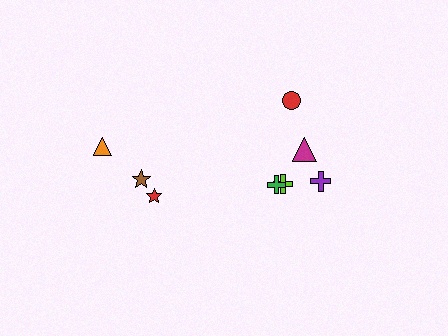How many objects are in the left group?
There are 3 objects.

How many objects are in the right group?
There are 5 objects.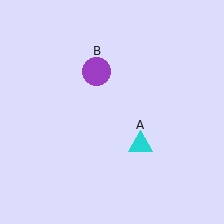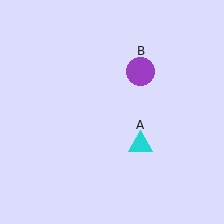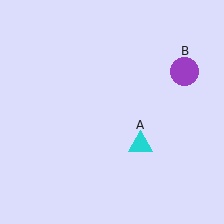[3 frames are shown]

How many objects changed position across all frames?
1 object changed position: purple circle (object B).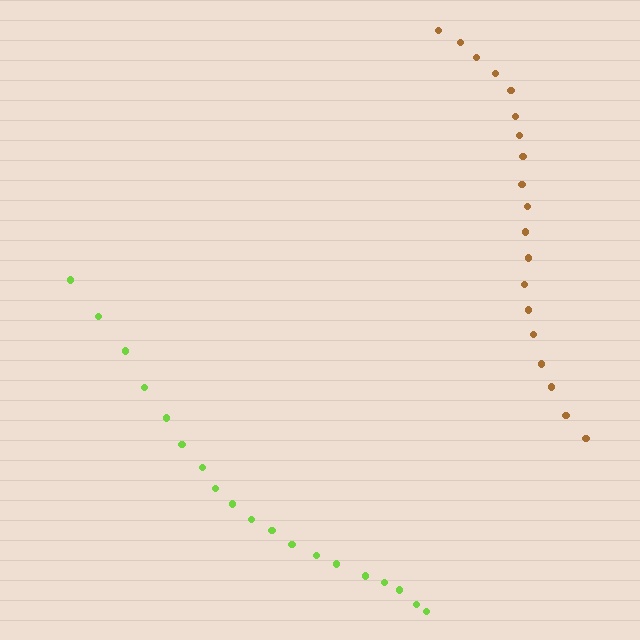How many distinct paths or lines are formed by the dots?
There are 2 distinct paths.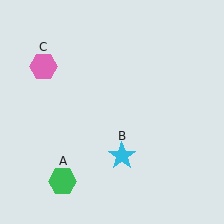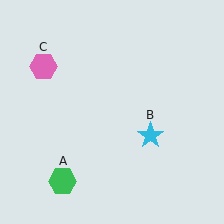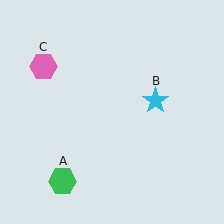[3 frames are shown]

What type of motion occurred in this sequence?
The cyan star (object B) rotated counterclockwise around the center of the scene.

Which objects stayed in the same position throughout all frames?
Green hexagon (object A) and pink hexagon (object C) remained stationary.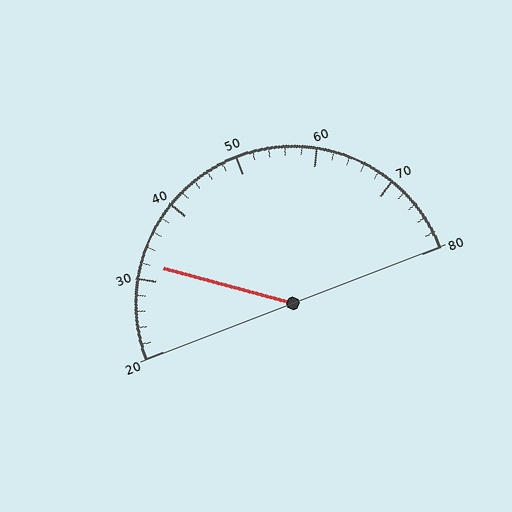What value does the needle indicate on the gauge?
The needle indicates approximately 32.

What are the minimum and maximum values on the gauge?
The gauge ranges from 20 to 80.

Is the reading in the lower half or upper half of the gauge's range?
The reading is in the lower half of the range (20 to 80).